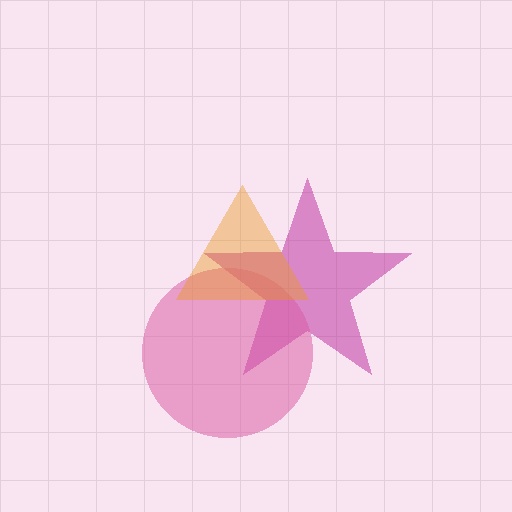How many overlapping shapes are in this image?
There are 3 overlapping shapes in the image.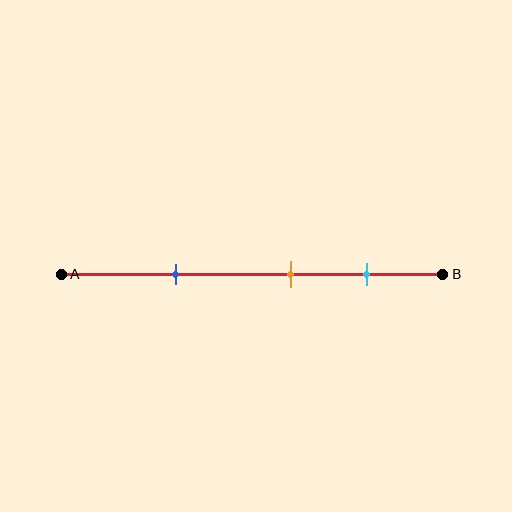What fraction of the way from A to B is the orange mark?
The orange mark is approximately 60% (0.6) of the way from A to B.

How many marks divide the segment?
There are 3 marks dividing the segment.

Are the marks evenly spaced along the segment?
Yes, the marks are approximately evenly spaced.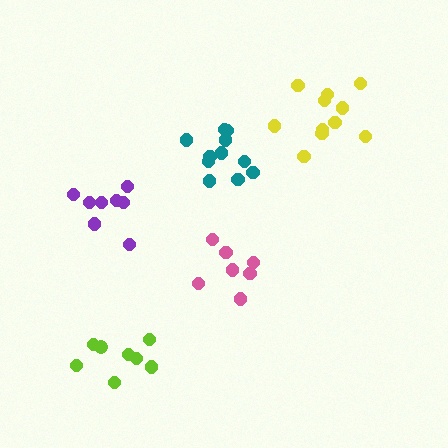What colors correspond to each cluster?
The clusters are colored: yellow, purple, pink, teal, lime.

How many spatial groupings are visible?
There are 5 spatial groupings.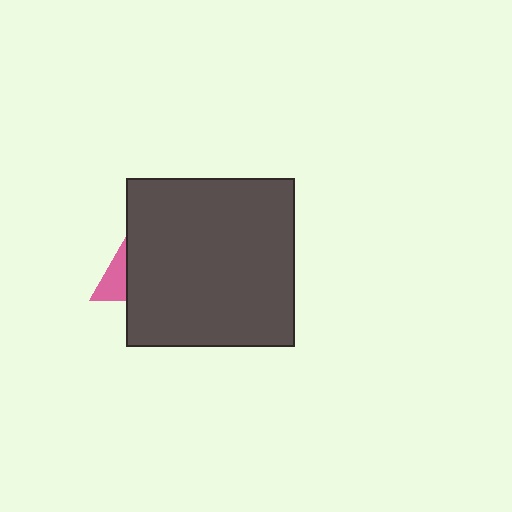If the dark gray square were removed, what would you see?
You would see the complete pink triangle.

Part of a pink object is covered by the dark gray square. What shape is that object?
It is a triangle.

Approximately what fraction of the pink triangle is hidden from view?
Roughly 69% of the pink triangle is hidden behind the dark gray square.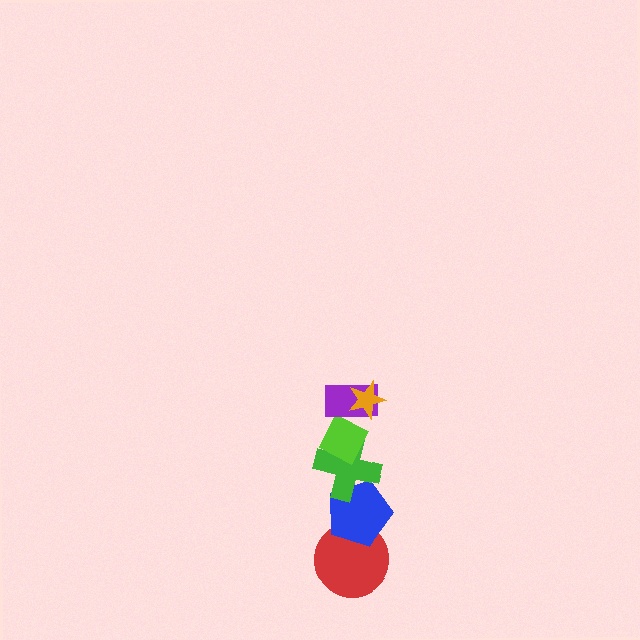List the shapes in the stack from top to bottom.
From top to bottom: the orange star, the purple rectangle, the lime diamond, the green cross, the blue pentagon, the red circle.